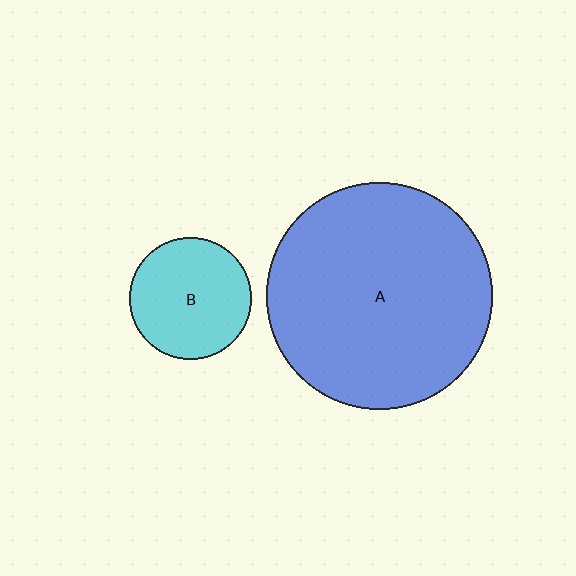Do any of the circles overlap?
No, none of the circles overlap.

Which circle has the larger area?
Circle A (blue).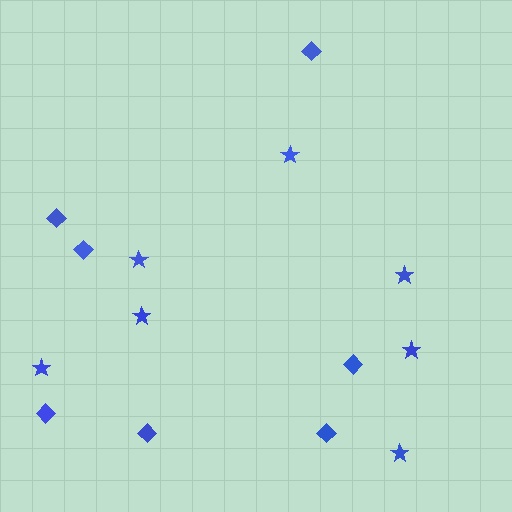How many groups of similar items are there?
There are 2 groups: one group of diamonds (7) and one group of stars (7).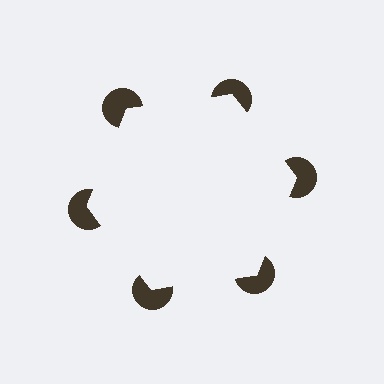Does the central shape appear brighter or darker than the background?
It typically appears slightly brighter than the background, even though no actual brightness change is drawn.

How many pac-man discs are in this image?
There are 6 — one at each vertex of the illusory hexagon.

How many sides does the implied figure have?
6 sides.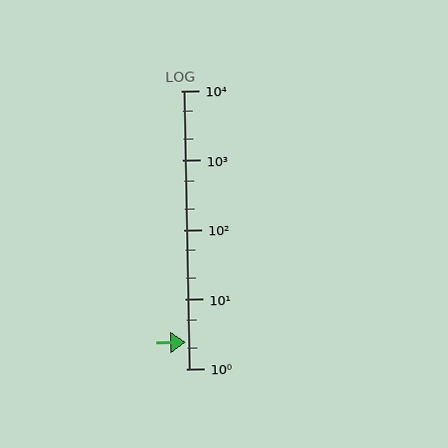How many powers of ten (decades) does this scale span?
The scale spans 4 decades, from 1 to 10000.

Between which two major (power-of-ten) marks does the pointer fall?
The pointer is between 1 and 10.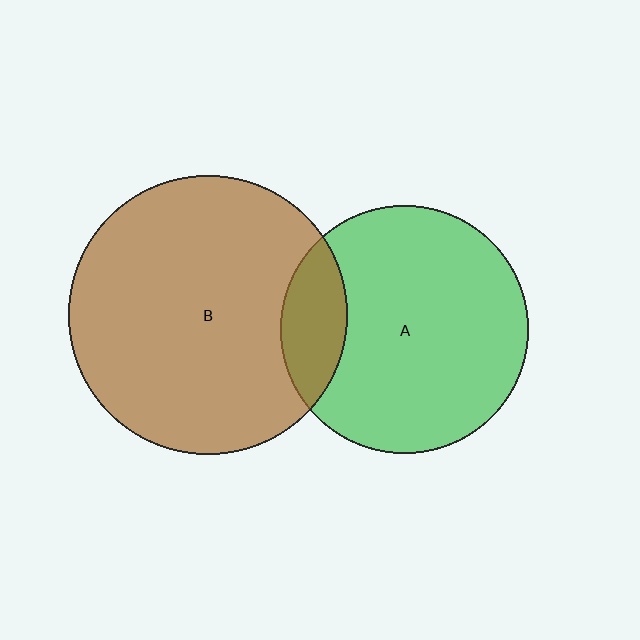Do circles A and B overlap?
Yes.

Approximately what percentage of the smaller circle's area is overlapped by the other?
Approximately 15%.